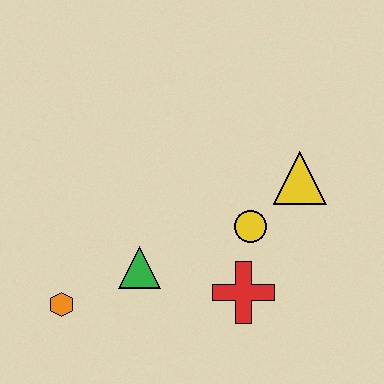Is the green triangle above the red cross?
Yes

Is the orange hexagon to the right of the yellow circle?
No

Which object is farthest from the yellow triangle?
The orange hexagon is farthest from the yellow triangle.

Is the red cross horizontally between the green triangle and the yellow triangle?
Yes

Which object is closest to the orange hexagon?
The green triangle is closest to the orange hexagon.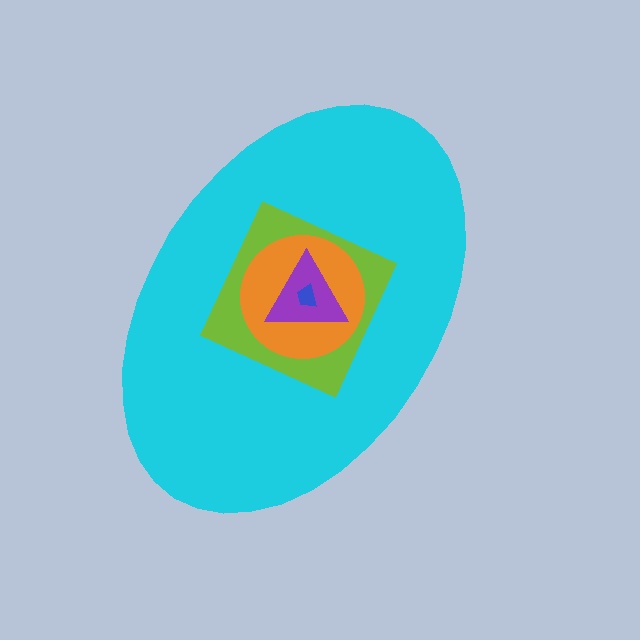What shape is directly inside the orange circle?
The purple triangle.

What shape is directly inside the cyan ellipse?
The lime square.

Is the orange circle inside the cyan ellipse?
Yes.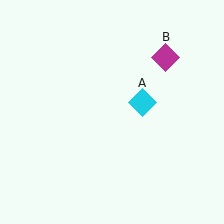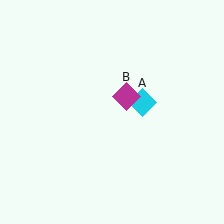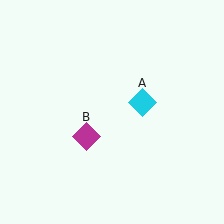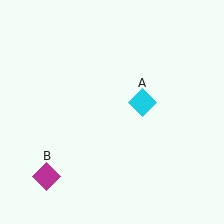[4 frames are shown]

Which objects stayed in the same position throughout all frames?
Cyan diamond (object A) remained stationary.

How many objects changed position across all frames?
1 object changed position: magenta diamond (object B).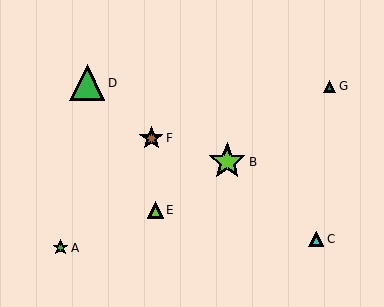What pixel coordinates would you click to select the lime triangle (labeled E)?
Click at (155, 210) to select the lime triangle E.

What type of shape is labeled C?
Shape C is a cyan triangle.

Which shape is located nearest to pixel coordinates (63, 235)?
The green star (labeled A) at (61, 248) is nearest to that location.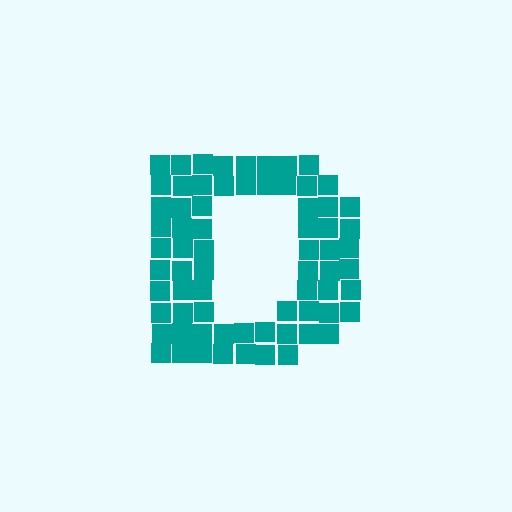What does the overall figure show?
The overall figure shows the letter D.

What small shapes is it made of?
It is made of small squares.